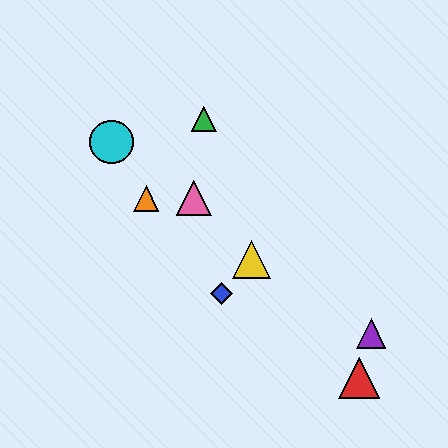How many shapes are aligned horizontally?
2 shapes (the orange triangle, the pink triangle) are aligned horizontally.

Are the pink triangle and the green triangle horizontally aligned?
No, the pink triangle is at y≈198 and the green triangle is at y≈119.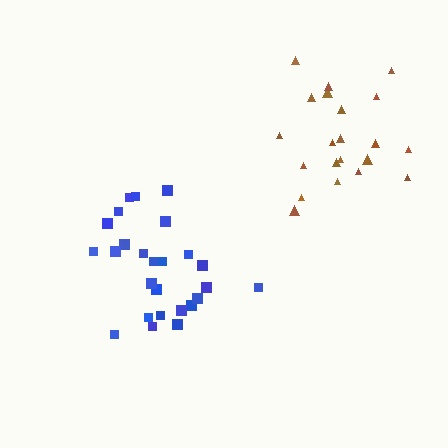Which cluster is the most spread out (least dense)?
Blue.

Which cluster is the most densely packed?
Brown.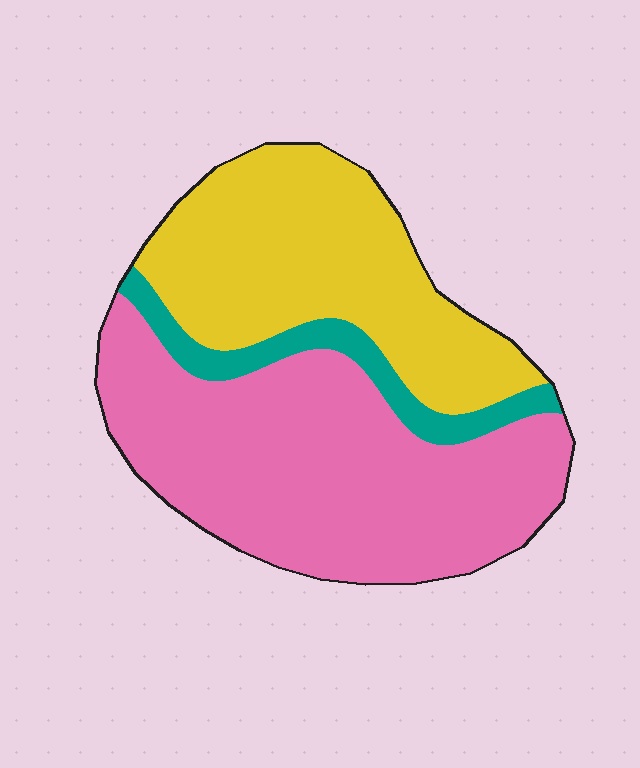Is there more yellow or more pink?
Pink.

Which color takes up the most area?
Pink, at roughly 55%.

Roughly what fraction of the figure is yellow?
Yellow takes up between a quarter and a half of the figure.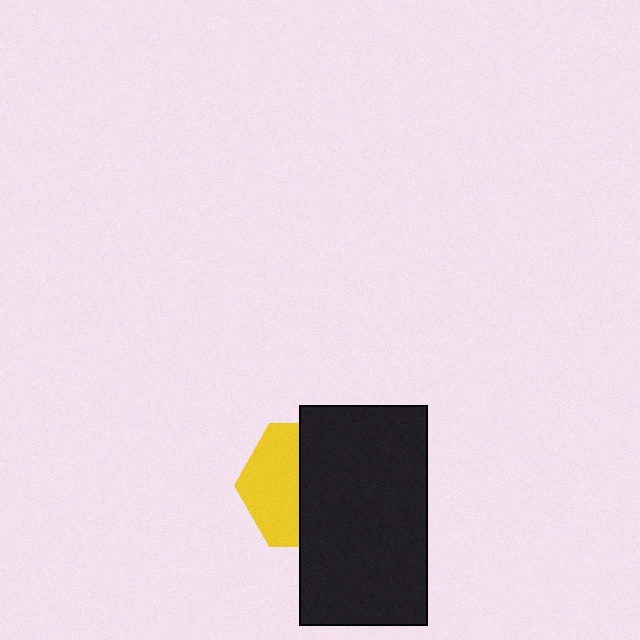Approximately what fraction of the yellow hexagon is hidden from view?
Roughly 56% of the yellow hexagon is hidden behind the black rectangle.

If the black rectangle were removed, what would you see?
You would see the complete yellow hexagon.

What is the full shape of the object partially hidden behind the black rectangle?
The partially hidden object is a yellow hexagon.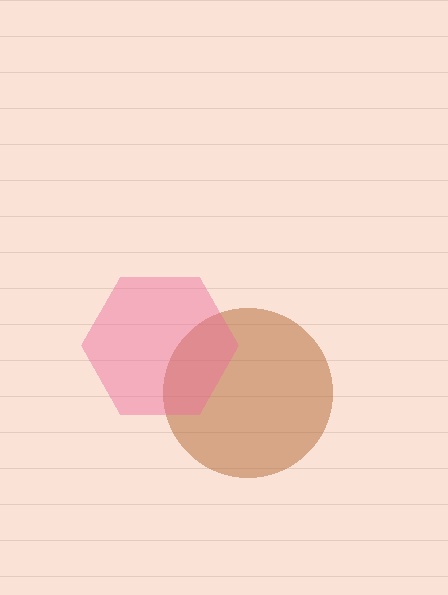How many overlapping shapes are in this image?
There are 2 overlapping shapes in the image.